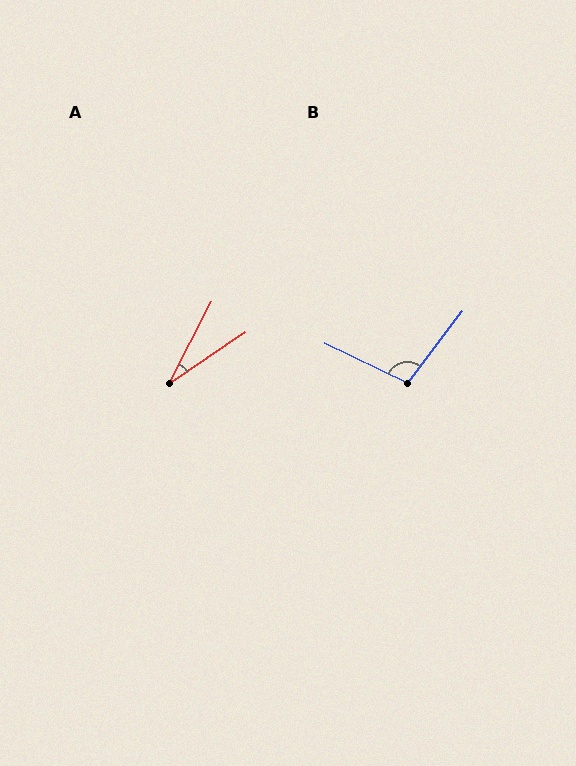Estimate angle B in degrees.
Approximately 102 degrees.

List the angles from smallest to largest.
A (28°), B (102°).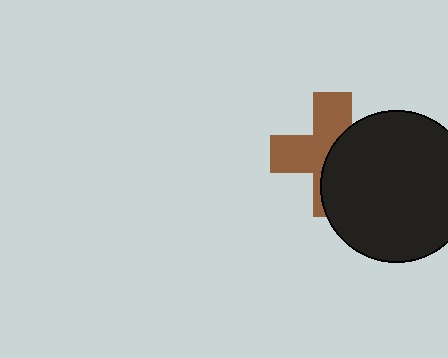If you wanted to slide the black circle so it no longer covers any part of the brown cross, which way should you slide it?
Slide it right — that is the most direct way to separate the two shapes.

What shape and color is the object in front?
The object in front is a black circle.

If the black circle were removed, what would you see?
You would see the complete brown cross.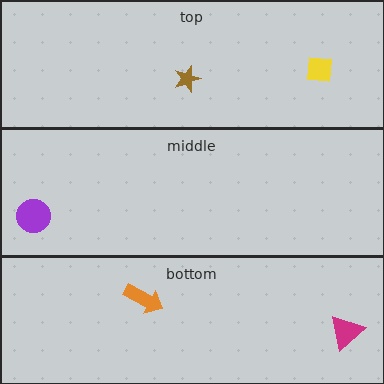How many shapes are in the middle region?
1.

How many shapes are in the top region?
2.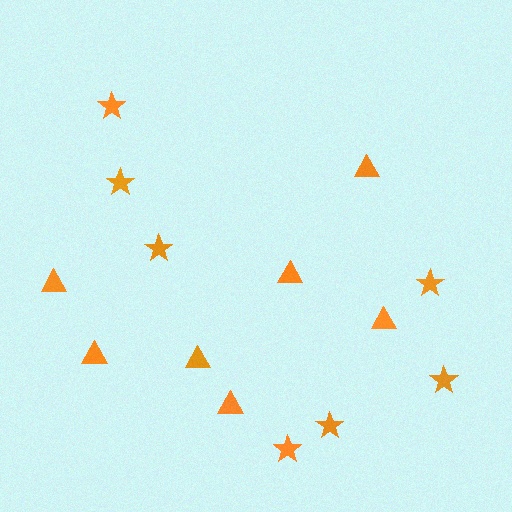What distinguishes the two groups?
There are 2 groups: one group of triangles (7) and one group of stars (7).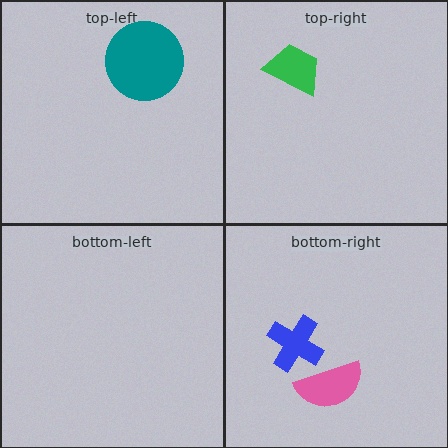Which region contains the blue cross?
The bottom-right region.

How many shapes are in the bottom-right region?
2.